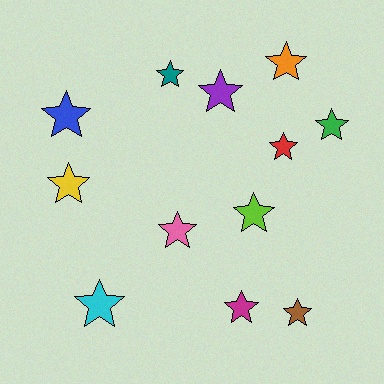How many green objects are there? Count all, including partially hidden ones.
There is 1 green object.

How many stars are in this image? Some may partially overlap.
There are 12 stars.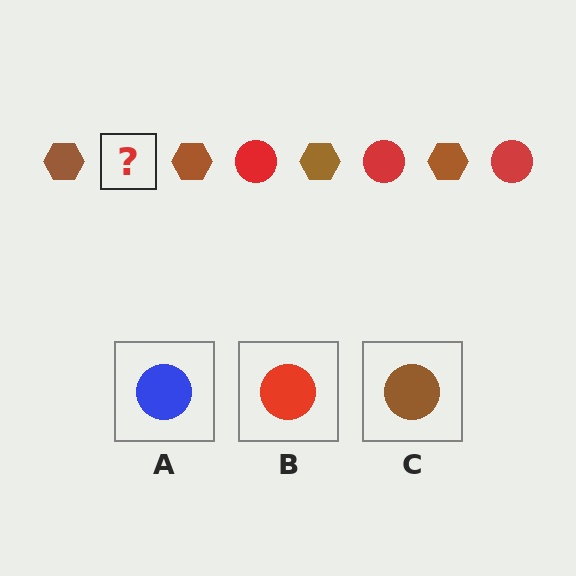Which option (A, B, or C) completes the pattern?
B.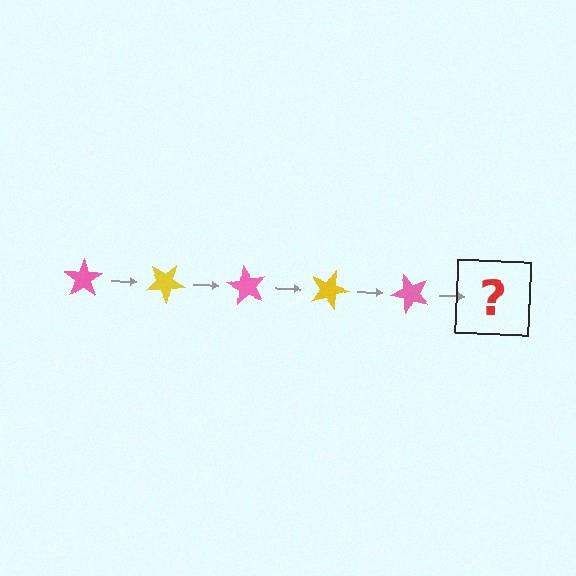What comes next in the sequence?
The next element should be a yellow star, rotated 150 degrees from the start.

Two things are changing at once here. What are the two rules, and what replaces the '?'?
The two rules are that it rotates 30 degrees each step and the color cycles through pink and yellow. The '?' should be a yellow star, rotated 150 degrees from the start.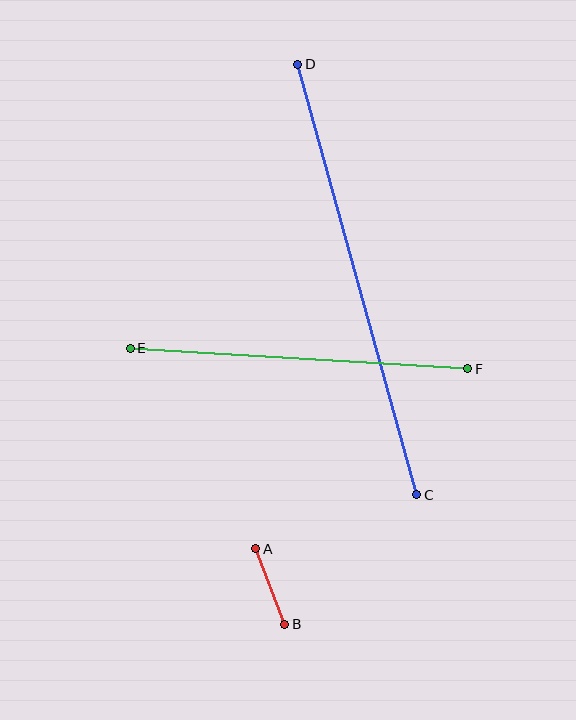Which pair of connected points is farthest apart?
Points C and D are farthest apart.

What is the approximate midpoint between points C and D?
The midpoint is at approximately (357, 280) pixels.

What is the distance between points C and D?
The distance is approximately 447 pixels.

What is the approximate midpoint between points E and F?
The midpoint is at approximately (299, 358) pixels.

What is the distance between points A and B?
The distance is approximately 81 pixels.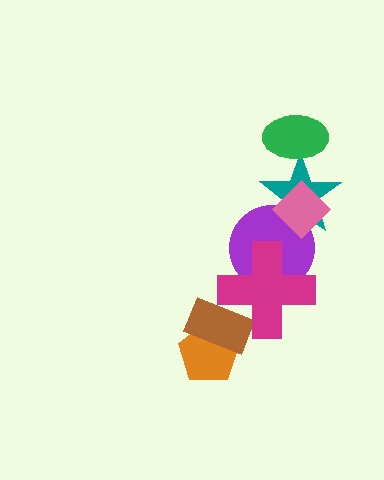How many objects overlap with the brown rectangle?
2 objects overlap with the brown rectangle.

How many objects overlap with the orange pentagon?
1 object overlaps with the orange pentagon.